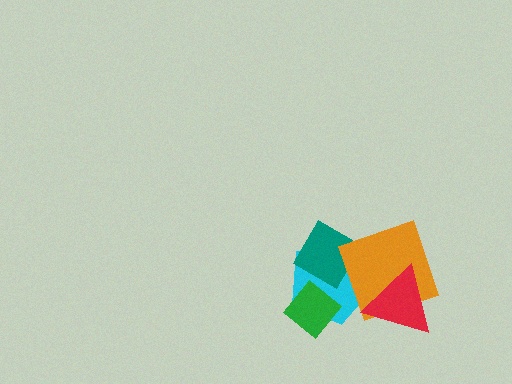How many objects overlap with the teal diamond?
3 objects overlap with the teal diamond.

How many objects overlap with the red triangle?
2 objects overlap with the red triangle.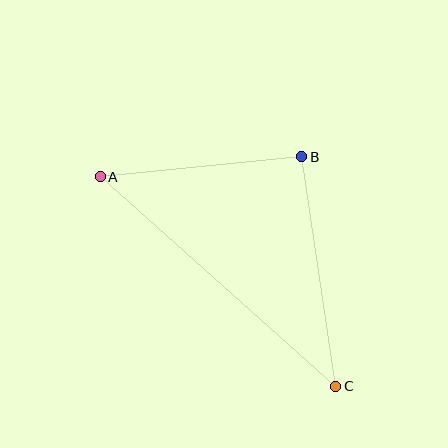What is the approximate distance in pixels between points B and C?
The distance between B and C is approximately 232 pixels.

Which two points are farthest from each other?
Points A and C are farthest from each other.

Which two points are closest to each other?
Points A and B are closest to each other.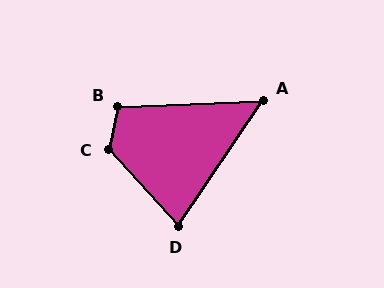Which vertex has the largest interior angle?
C, at approximately 126 degrees.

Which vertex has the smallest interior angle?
A, at approximately 54 degrees.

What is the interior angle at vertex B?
Approximately 104 degrees (obtuse).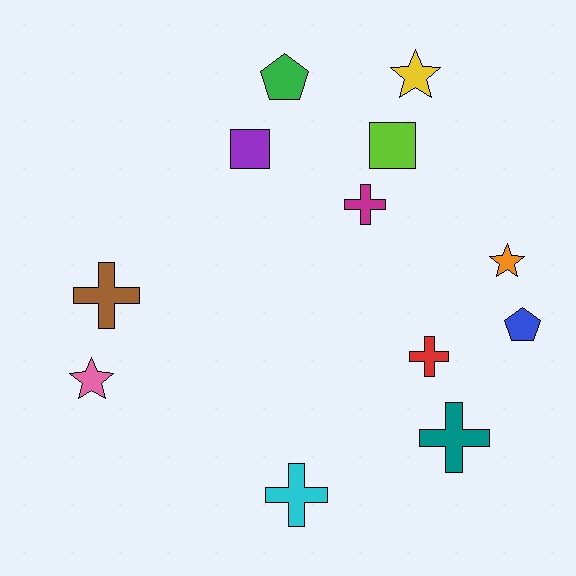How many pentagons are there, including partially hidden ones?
There are 2 pentagons.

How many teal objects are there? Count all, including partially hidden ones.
There is 1 teal object.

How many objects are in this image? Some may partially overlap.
There are 12 objects.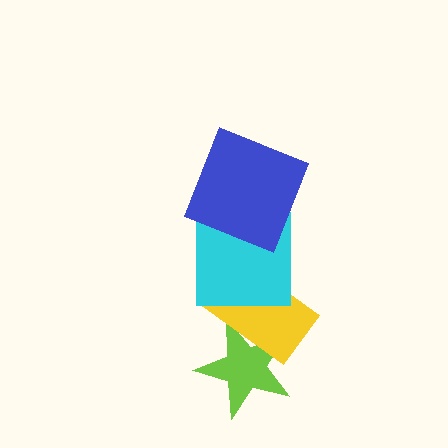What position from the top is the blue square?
The blue square is 1st from the top.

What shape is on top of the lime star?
The yellow rectangle is on top of the lime star.